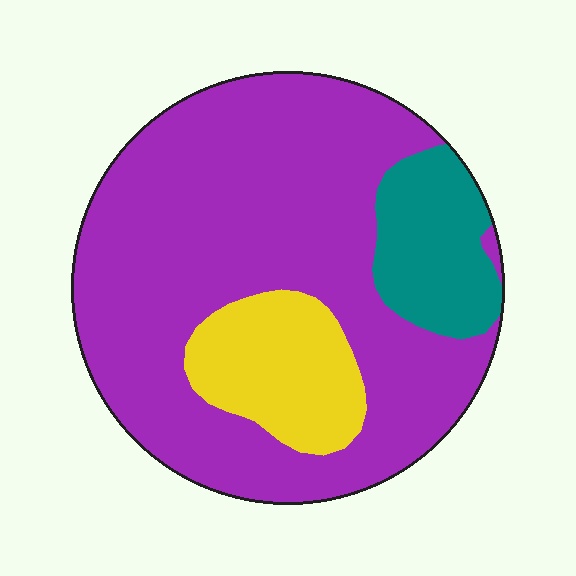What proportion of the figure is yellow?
Yellow covers around 15% of the figure.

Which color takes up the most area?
Purple, at roughly 75%.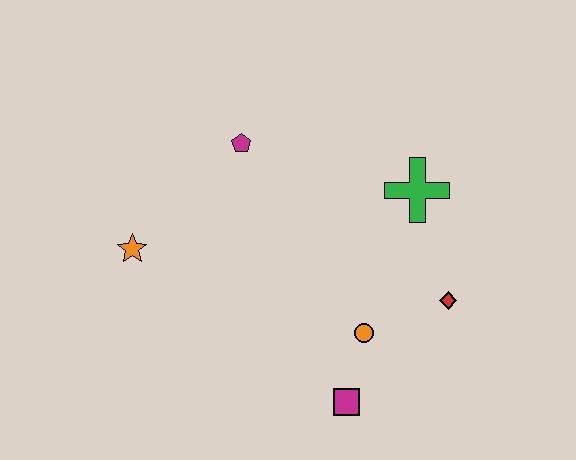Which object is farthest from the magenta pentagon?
The magenta square is farthest from the magenta pentagon.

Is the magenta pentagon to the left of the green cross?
Yes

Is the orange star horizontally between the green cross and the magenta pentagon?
No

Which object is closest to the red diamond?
The orange circle is closest to the red diamond.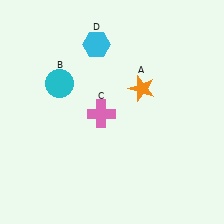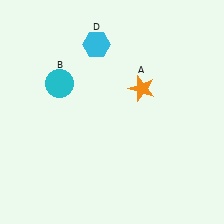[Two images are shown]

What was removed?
The pink cross (C) was removed in Image 2.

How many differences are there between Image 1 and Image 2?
There is 1 difference between the two images.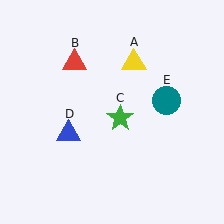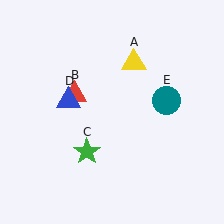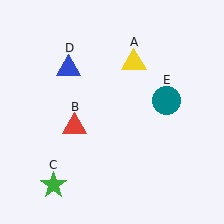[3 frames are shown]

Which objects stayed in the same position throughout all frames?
Yellow triangle (object A) and teal circle (object E) remained stationary.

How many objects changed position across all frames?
3 objects changed position: red triangle (object B), green star (object C), blue triangle (object D).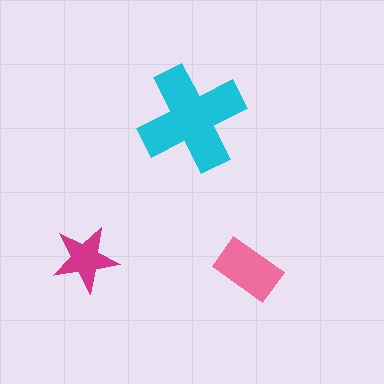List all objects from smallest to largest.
The magenta star, the pink rectangle, the cyan cross.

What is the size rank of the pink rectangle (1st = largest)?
2nd.